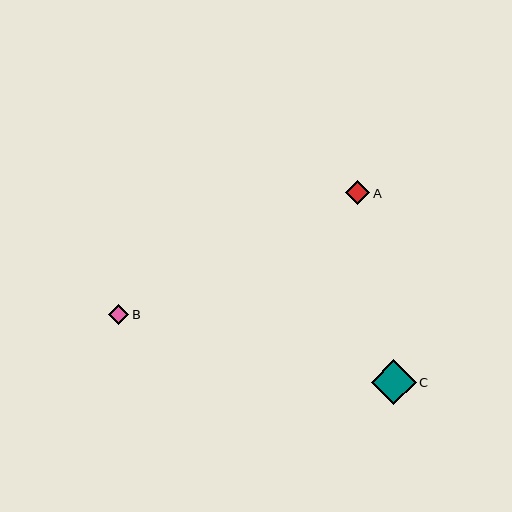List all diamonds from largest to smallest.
From largest to smallest: C, A, B.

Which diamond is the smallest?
Diamond B is the smallest with a size of approximately 21 pixels.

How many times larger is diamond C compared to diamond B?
Diamond C is approximately 2.2 times the size of diamond B.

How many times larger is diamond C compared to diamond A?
Diamond C is approximately 1.9 times the size of diamond A.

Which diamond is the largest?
Diamond C is the largest with a size of approximately 45 pixels.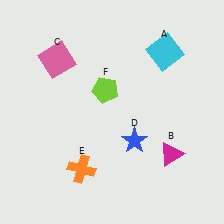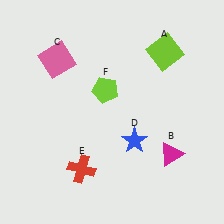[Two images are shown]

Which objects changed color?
A changed from cyan to lime. E changed from orange to red.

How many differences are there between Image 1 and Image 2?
There are 2 differences between the two images.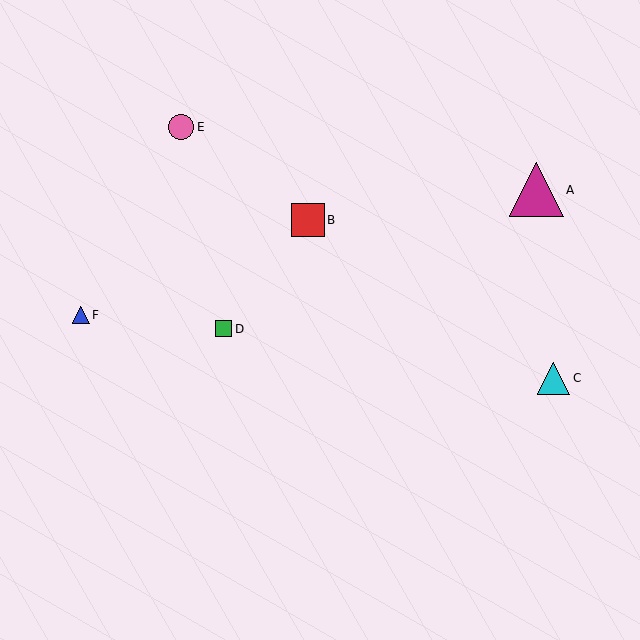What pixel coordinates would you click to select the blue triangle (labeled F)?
Click at (81, 315) to select the blue triangle F.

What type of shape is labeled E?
Shape E is a pink circle.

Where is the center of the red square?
The center of the red square is at (308, 220).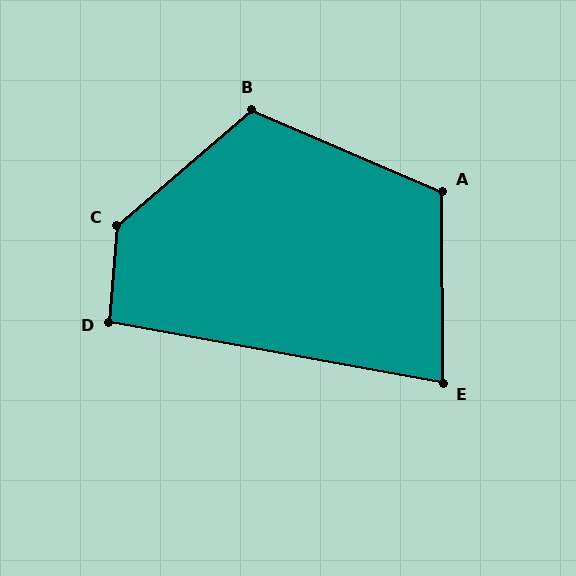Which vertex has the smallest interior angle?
E, at approximately 79 degrees.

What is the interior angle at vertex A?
Approximately 113 degrees (obtuse).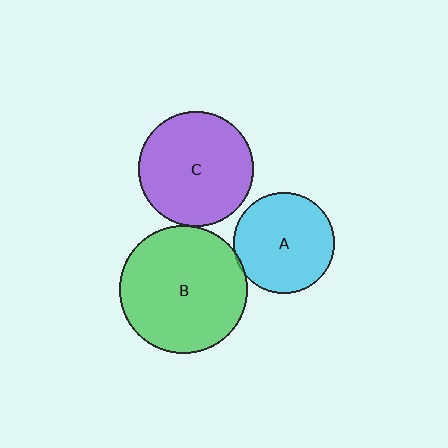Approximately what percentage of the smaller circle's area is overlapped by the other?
Approximately 5%.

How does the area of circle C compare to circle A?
Approximately 1.3 times.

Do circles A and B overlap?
Yes.